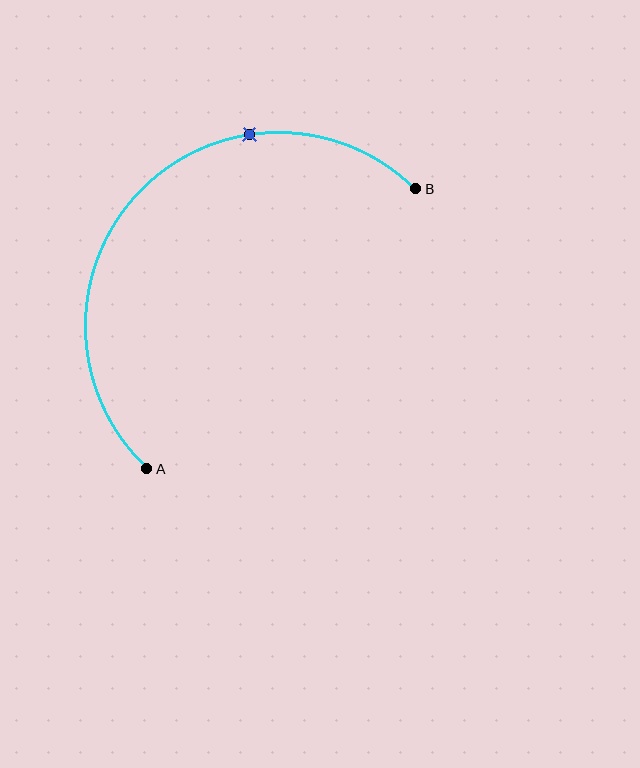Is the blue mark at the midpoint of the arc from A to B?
No. The blue mark lies on the arc but is closer to endpoint B. The arc midpoint would be at the point on the curve equidistant along the arc from both A and B.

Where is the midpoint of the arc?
The arc midpoint is the point on the curve farthest from the straight line joining A and B. It sits above and to the left of that line.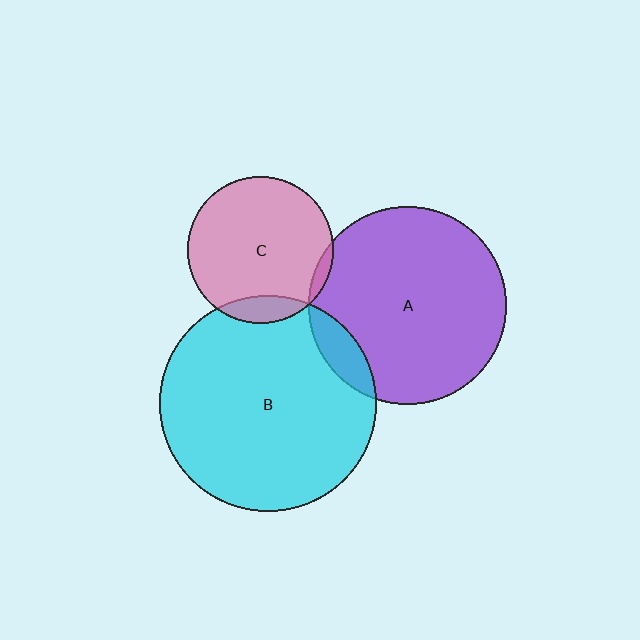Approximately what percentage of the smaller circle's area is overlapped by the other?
Approximately 10%.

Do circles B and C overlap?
Yes.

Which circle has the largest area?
Circle B (cyan).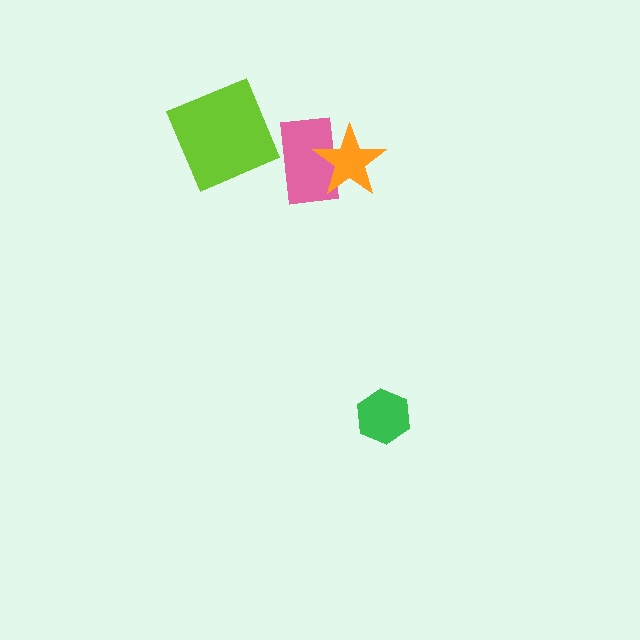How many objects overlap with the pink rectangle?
1 object overlaps with the pink rectangle.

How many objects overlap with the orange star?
1 object overlaps with the orange star.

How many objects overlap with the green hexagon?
0 objects overlap with the green hexagon.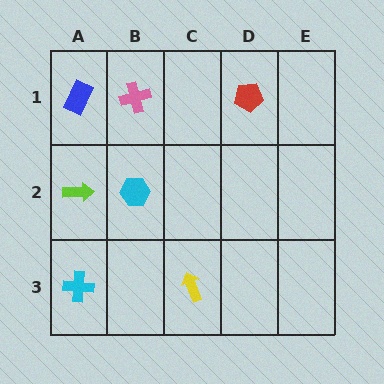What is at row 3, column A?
A cyan cross.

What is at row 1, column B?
A pink cross.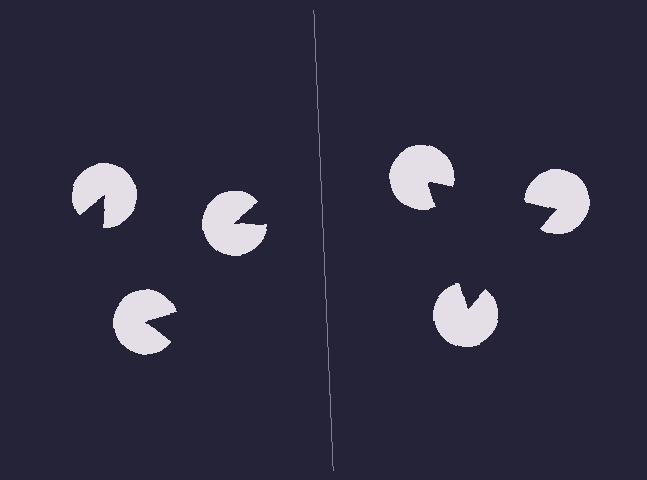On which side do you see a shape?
An illusory triangle appears on the right side. On the left side the wedge cuts are rotated, so no coherent shape forms.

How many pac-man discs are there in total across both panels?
6 — 3 on each side.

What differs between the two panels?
The pac-man discs are positioned identically on both sides; only the wedge orientations differ. On the right they align to a triangle; on the left they are misaligned.